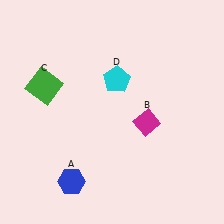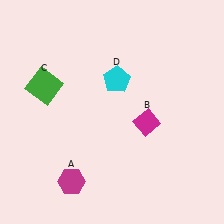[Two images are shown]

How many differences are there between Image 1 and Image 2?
There is 1 difference between the two images.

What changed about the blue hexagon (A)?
In Image 1, A is blue. In Image 2, it changed to magenta.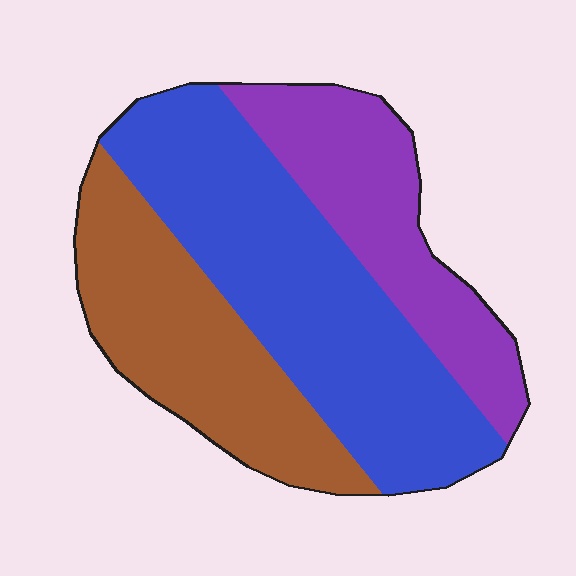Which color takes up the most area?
Blue, at roughly 45%.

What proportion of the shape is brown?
Brown takes up about one third (1/3) of the shape.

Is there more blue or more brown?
Blue.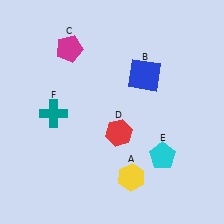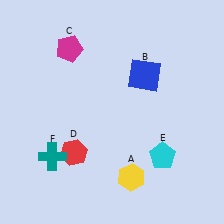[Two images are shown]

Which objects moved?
The objects that moved are: the red hexagon (D), the teal cross (F).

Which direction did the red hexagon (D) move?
The red hexagon (D) moved left.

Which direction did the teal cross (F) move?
The teal cross (F) moved down.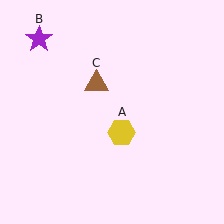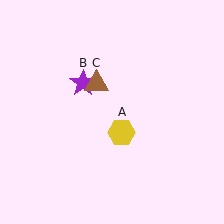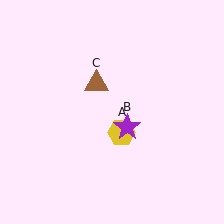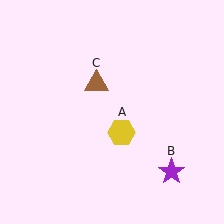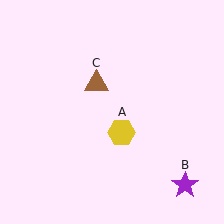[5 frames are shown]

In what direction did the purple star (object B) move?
The purple star (object B) moved down and to the right.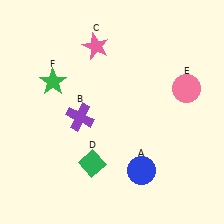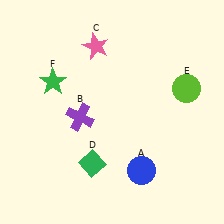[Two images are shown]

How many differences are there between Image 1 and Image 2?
There is 1 difference between the two images.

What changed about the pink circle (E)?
In Image 1, E is pink. In Image 2, it changed to lime.